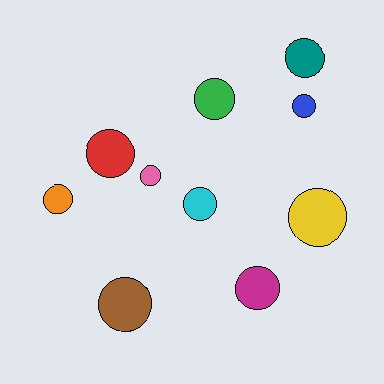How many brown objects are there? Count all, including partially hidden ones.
There is 1 brown object.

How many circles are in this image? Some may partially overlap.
There are 10 circles.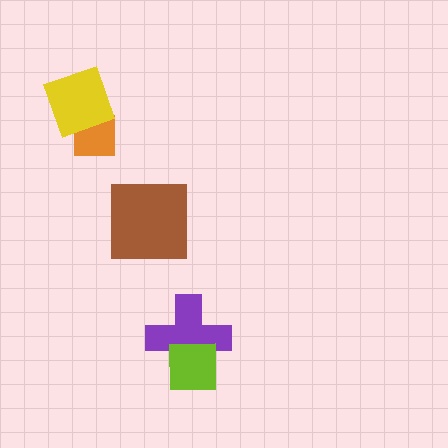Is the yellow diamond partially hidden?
No, no other shape covers it.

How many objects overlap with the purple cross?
1 object overlaps with the purple cross.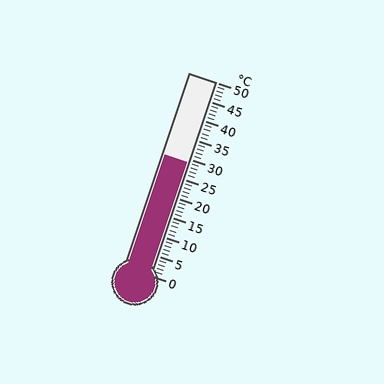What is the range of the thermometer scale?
The thermometer scale ranges from 0°C to 50°C.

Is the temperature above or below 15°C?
The temperature is above 15°C.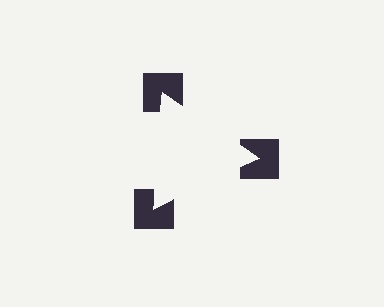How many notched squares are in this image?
There are 3 — one at each vertex of the illusory triangle.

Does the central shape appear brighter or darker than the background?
It typically appears slightly brighter than the background, even though no actual brightness change is drawn.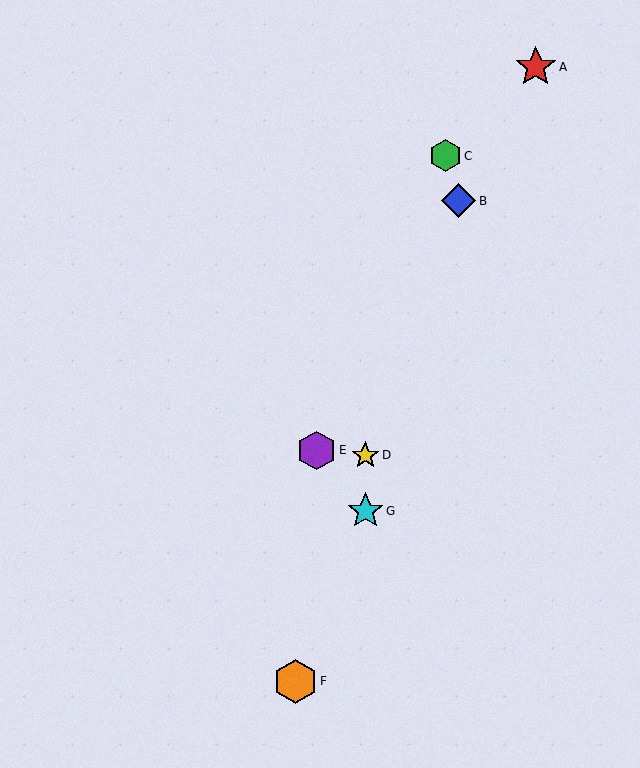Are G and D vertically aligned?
Yes, both are at x≈365.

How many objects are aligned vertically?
2 objects (D, G) are aligned vertically.